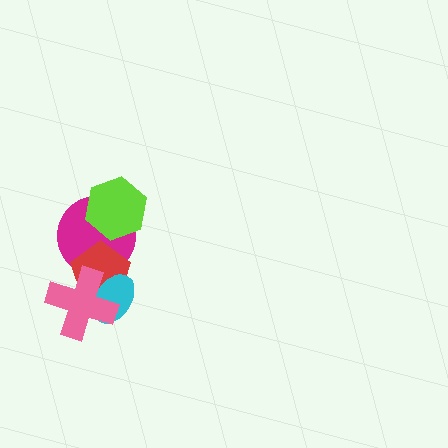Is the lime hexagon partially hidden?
No, no other shape covers it.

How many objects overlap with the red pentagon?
3 objects overlap with the red pentagon.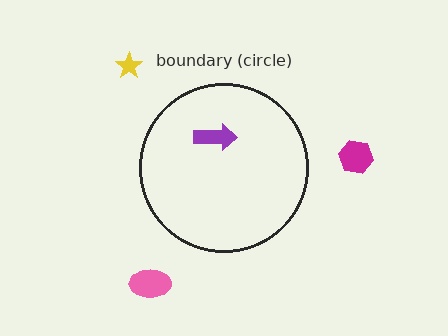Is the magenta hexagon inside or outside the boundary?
Outside.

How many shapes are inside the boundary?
1 inside, 3 outside.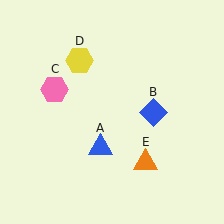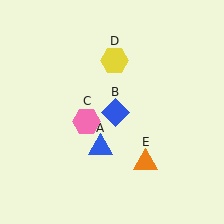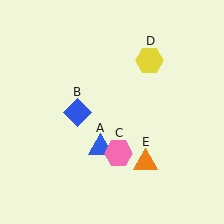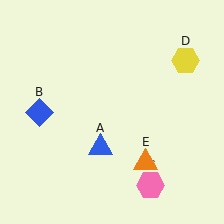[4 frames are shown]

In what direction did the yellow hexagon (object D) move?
The yellow hexagon (object D) moved right.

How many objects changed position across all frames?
3 objects changed position: blue diamond (object B), pink hexagon (object C), yellow hexagon (object D).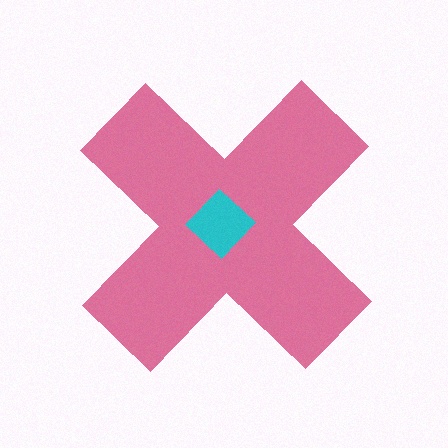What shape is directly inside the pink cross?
The cyan diamond.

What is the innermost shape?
The cyan diamond.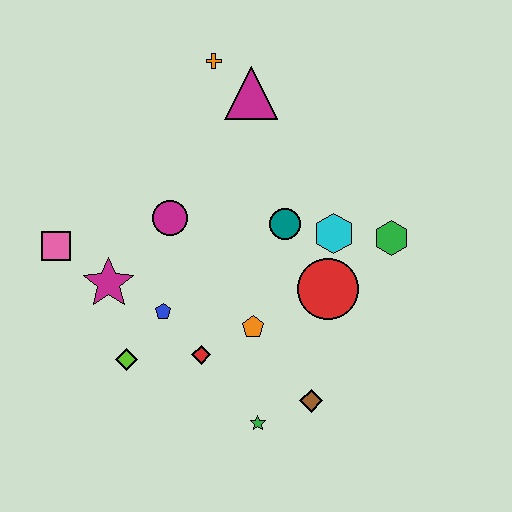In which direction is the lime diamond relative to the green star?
The lime diamond is to the left of the green star.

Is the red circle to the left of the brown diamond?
No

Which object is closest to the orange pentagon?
The red diamond is closest to the orange pentagon.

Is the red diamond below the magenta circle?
Yes